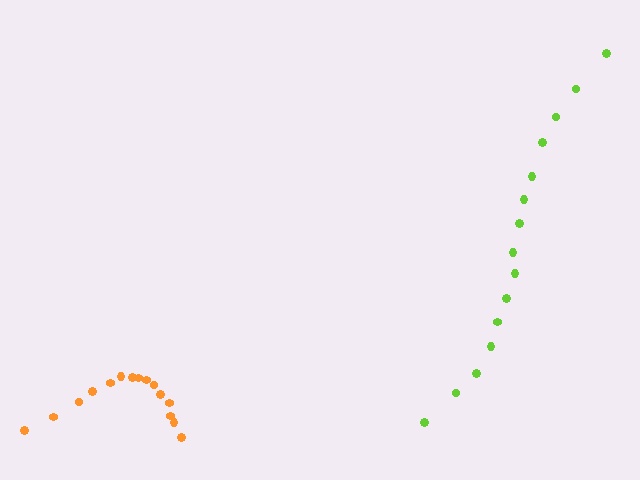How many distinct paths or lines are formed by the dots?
There are 2 distinct paths.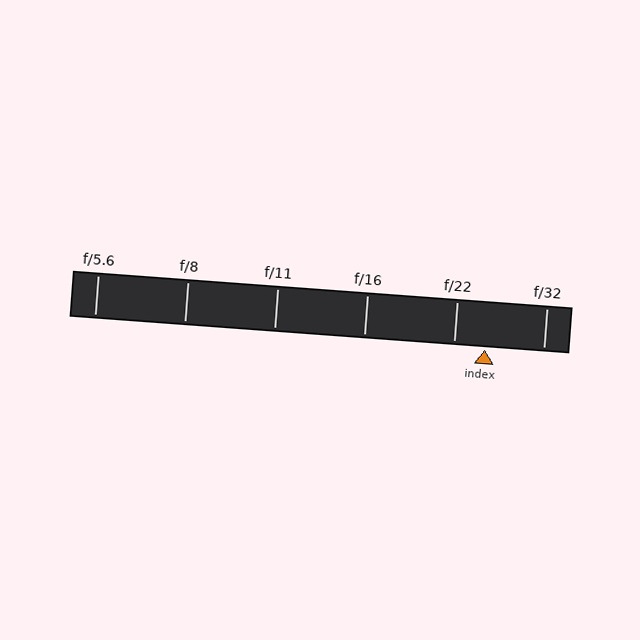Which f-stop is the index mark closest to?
The index mark is closest to f/22.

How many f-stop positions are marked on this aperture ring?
There are 6 f-stop positions marked.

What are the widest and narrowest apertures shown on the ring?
The widest aperture shown is f/5.6 and the narrowest is f/32.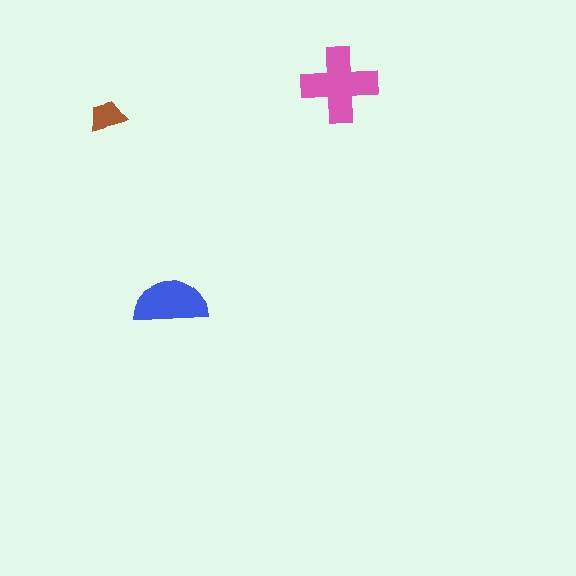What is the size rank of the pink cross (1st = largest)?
1st.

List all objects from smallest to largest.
The brown trapezoid, the blue semicircle, the pink cross.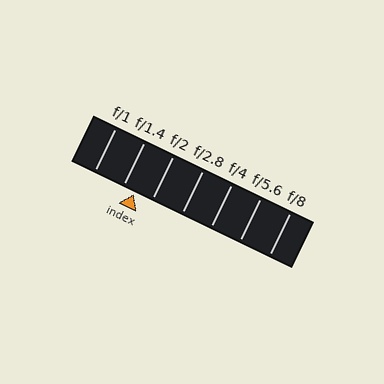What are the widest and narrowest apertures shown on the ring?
The widest aperture shown is f/1 and the narrowest is f/8.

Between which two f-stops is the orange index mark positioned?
The index mark is between f/1.4 and f/2.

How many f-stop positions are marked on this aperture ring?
There are 7 f-stop positions marked.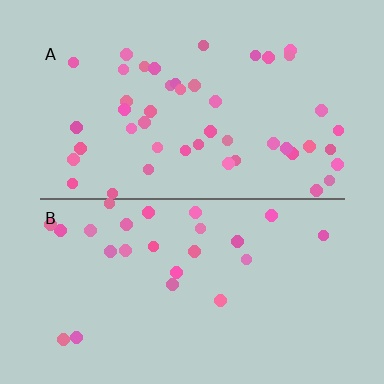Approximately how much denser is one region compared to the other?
Approximately 1.9× — region A over region B.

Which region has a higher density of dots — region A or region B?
A (the top).